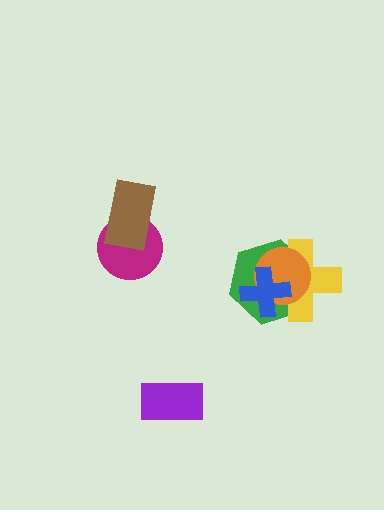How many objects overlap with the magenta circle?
1 object overlaps with the magenta circle.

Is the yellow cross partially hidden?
Yes, it is partially covered by another shape.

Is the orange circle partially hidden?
Yes, it is partially covered by another shape.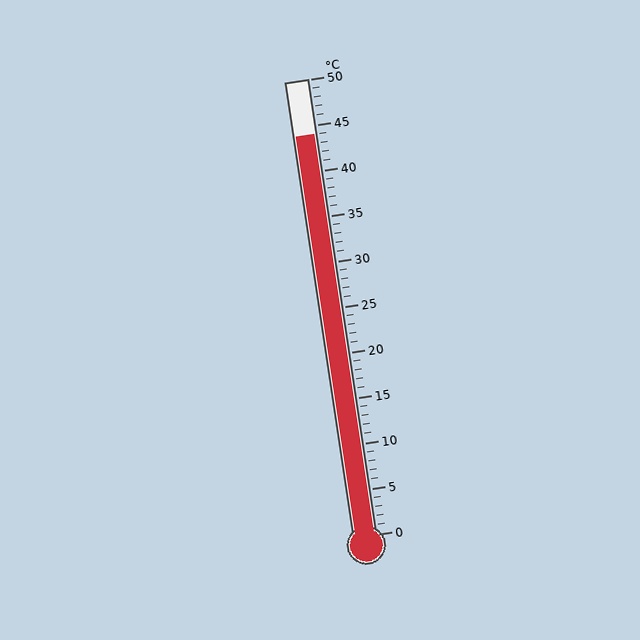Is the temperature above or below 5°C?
The temperature is above 5°C.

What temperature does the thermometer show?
The thermometer shows approximately 44°C.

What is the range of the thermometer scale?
The thermometer scale ranges from 0°C to 50°C.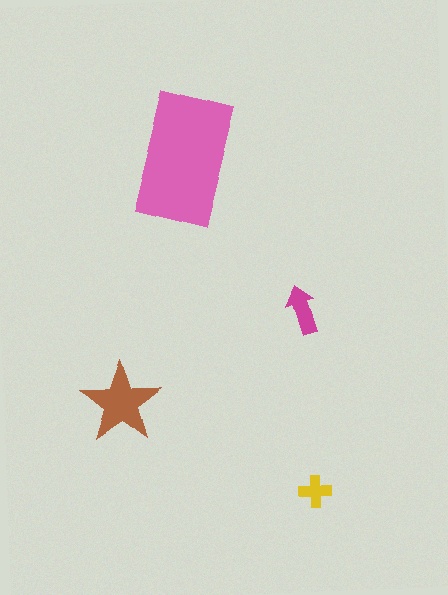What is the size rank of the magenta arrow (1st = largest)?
3rd.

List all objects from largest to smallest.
The pink rectangle, the brown star, the magenta arrow, the yellow cross.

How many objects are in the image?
There are 4 objects in the image.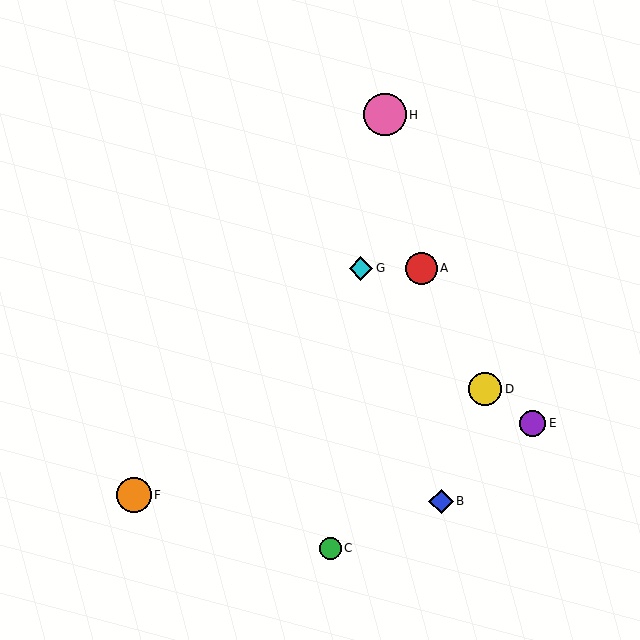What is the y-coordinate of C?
Object C is at y≈548.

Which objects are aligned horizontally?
Objects A, G are aligned horizontally.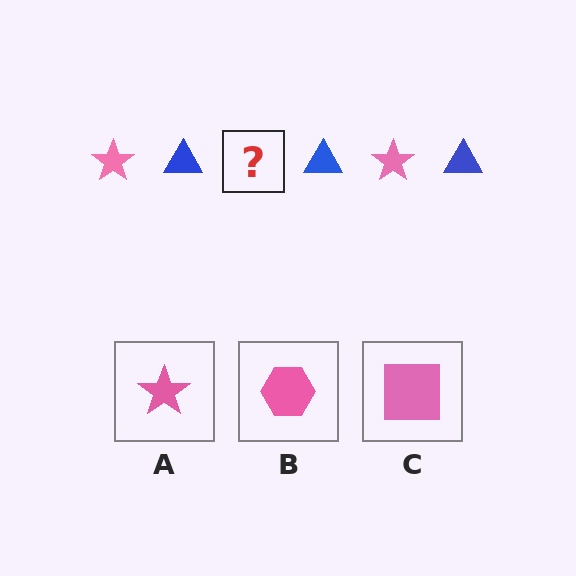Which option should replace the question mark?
Option A.